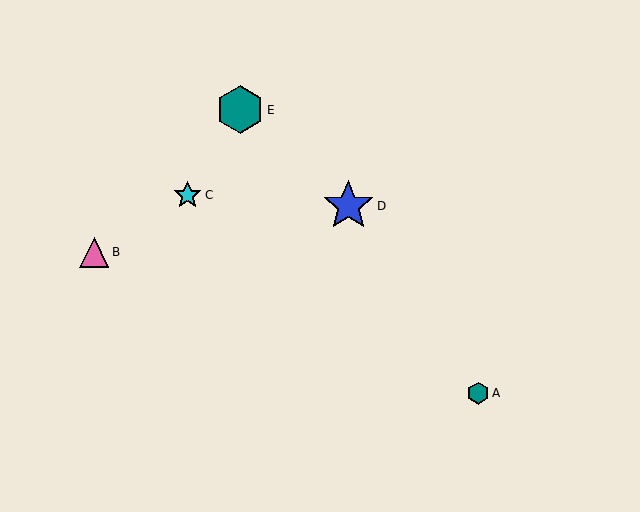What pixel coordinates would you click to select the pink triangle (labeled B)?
Click at (94, 252) to select the pink triangle B.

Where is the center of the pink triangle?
The center of the pink triangle is at (94, 252).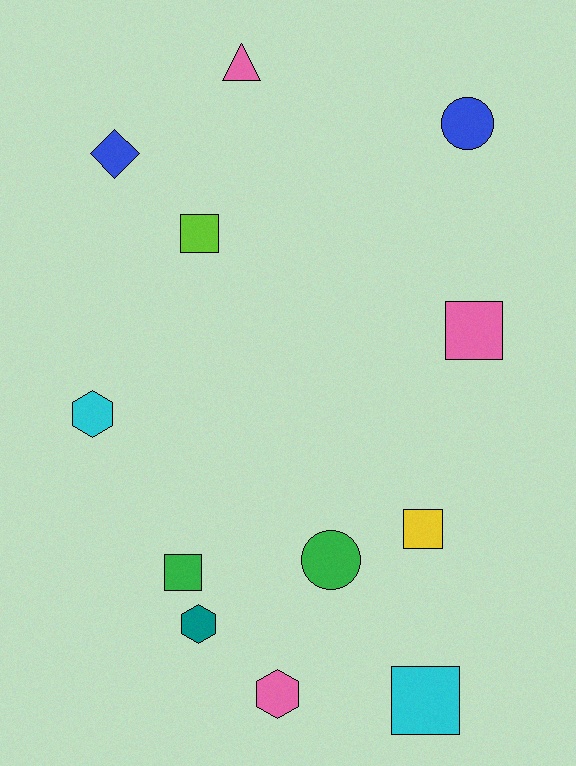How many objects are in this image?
There are 12 objects.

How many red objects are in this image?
There are no red objects.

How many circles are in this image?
There are 2 circles.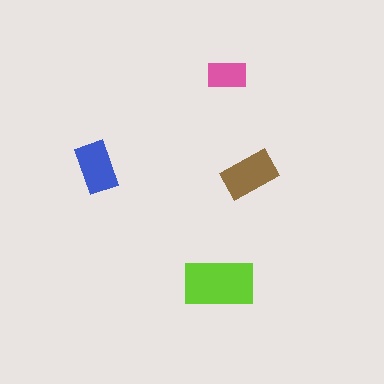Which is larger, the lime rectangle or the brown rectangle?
The lime one.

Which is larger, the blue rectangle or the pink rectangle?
The blue one.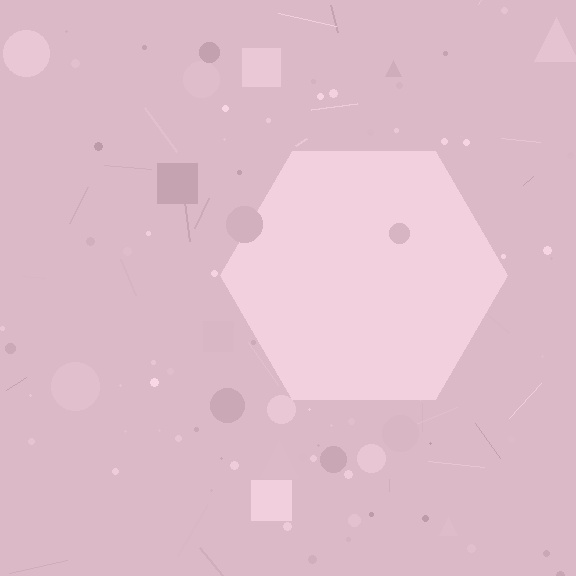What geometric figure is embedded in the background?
A hexagon is embedded in the background.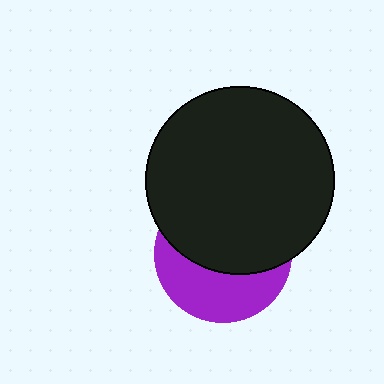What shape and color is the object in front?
The object in front is a black circle.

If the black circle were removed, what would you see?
You would see the complete purple circle.